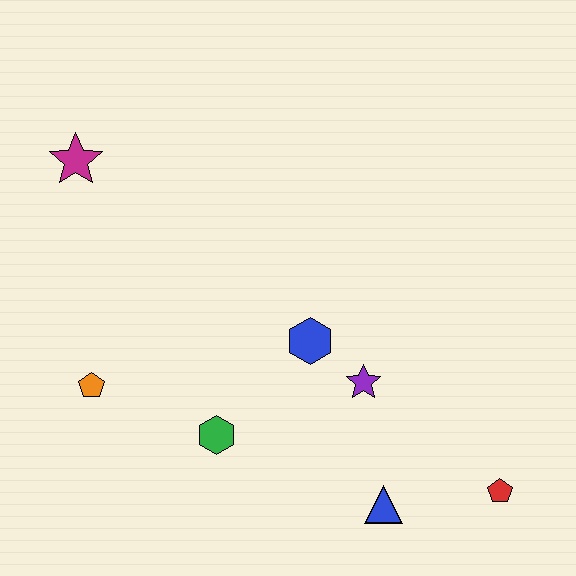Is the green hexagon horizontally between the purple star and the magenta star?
Yes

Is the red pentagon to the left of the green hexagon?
No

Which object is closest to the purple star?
The blue hexagon is closest to the purple star.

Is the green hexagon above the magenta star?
No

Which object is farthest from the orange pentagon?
The red pentagon is farthest from the orange pentagon.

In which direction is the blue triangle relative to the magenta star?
The blue triangle is below the magenta star.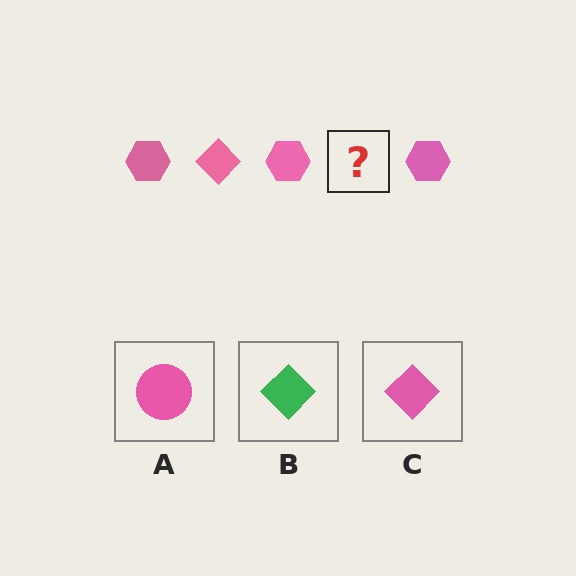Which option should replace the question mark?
Option C.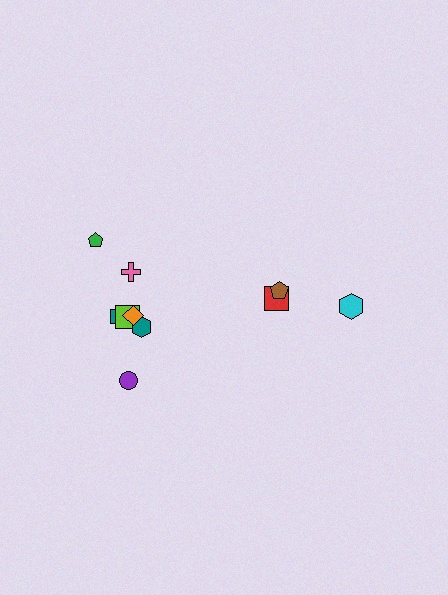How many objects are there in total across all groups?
There are 10 objects.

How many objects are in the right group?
There are 3 objects.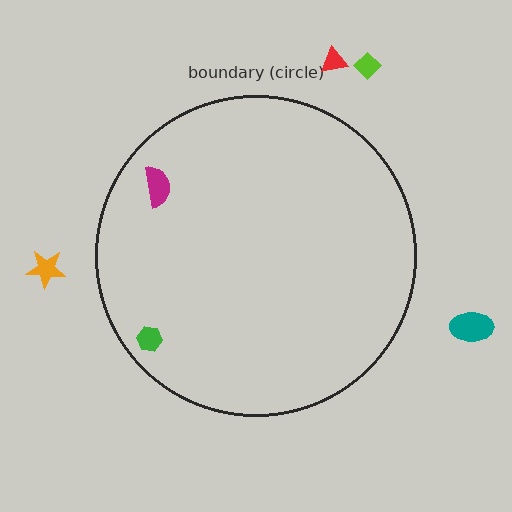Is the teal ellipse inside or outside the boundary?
Outside.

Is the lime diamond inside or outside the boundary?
Outside.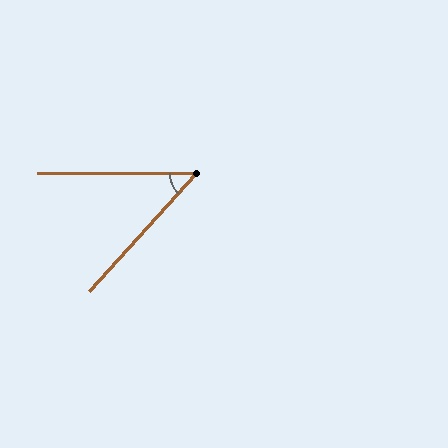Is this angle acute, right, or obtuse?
It is acute.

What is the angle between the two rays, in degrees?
Approximately 48 degrees.